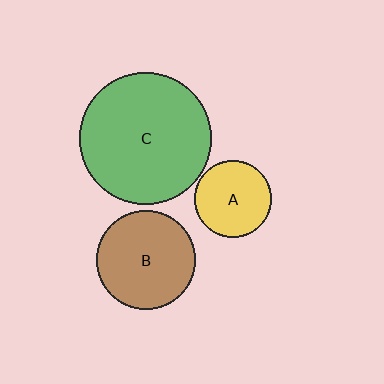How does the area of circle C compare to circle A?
Approximately 2.9 times.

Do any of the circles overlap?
No, none of the circles overlap.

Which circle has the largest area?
Circle C (green).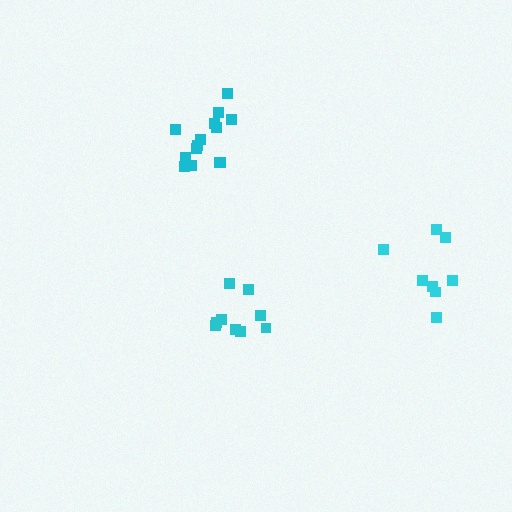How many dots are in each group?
Group 1: 9 dots, Group 2: 14 dots, Group 3: 8 dots (31 total).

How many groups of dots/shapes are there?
There are 3 groups.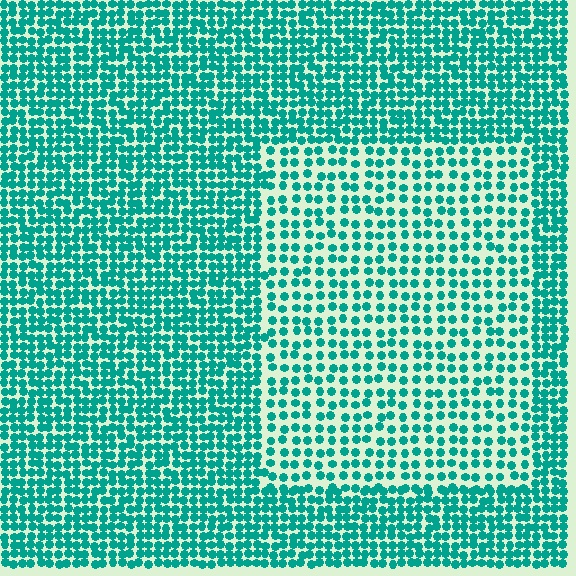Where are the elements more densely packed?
The elements are more densely packed outside the rectangle boundary.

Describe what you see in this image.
The image contains small teal elements arranged at two different densities. A rectangle-shaped region is visible where the elements are less densely packed than the surrounding area.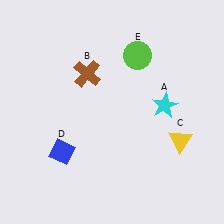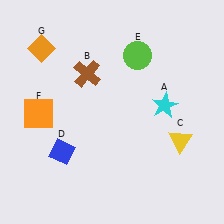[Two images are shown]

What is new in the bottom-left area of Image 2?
An orange square (F) was added in the bottom-left area of Image 2.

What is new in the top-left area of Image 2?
An orange diamond (G) was added in the top-left area of Image 2.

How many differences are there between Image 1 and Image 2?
There are 2 differences between the two images.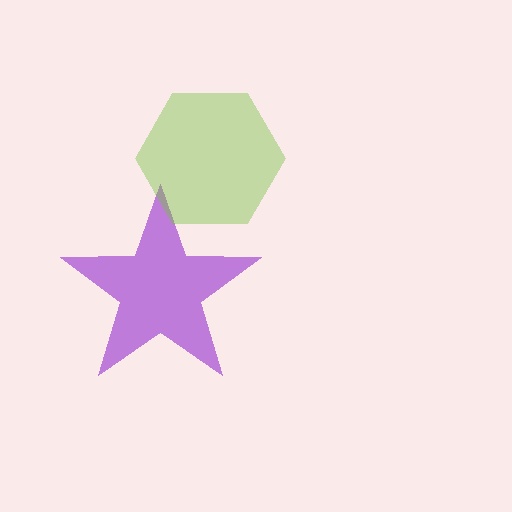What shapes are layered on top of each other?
The layered shapes are: a purple star, a lime hexagon.